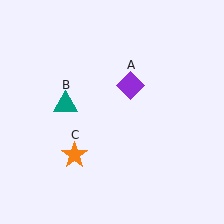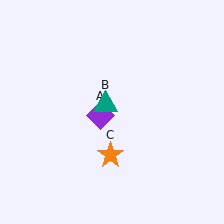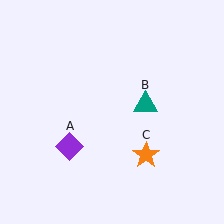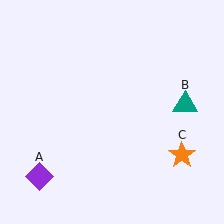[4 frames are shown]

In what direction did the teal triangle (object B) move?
The teal triangle (object B) moved right.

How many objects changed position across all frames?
3 objects changed position: purple diamond (object A), teal triangle (object B), orange star (object C).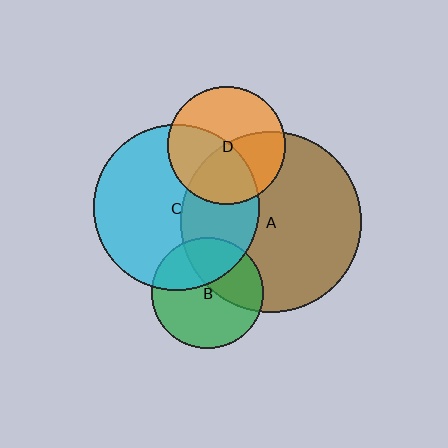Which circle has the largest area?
Circle A (brown).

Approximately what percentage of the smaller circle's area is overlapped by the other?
Approximately 45%.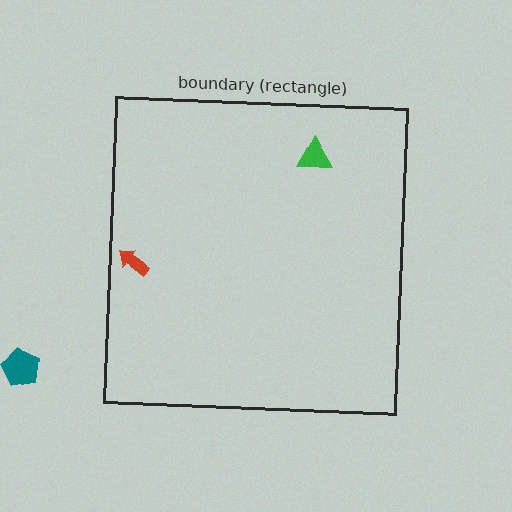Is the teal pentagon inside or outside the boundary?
Outside.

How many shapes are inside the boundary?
2 inside, 1 outside.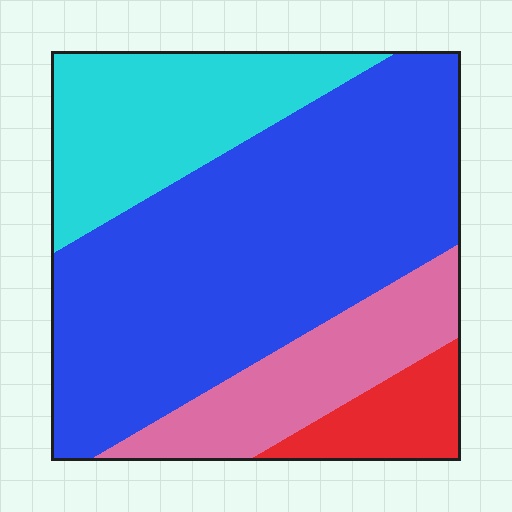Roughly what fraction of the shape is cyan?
Cyan covers 21% of the shape.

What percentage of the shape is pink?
Pink takes up about one sixth (1/6) of the shape.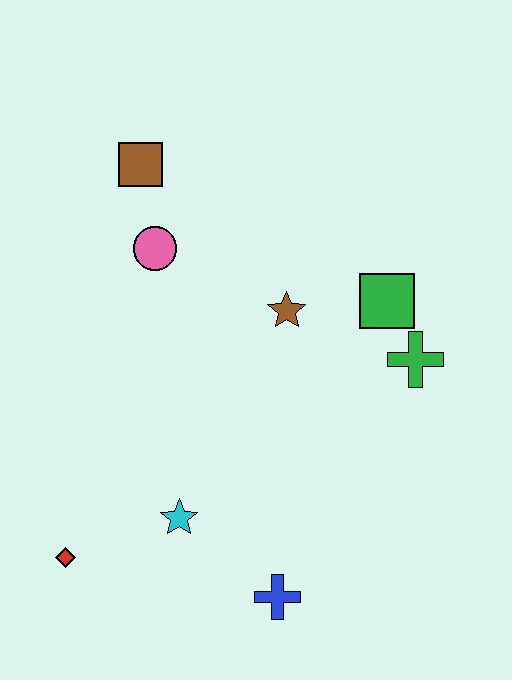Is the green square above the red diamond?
Yes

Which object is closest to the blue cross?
The cyan star is closest to the blue cross.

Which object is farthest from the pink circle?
The blue cross is farthest from the pink circle.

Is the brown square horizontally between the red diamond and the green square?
Yes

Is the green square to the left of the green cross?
Yes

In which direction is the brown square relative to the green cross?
The brown square is to the left of the green cross.